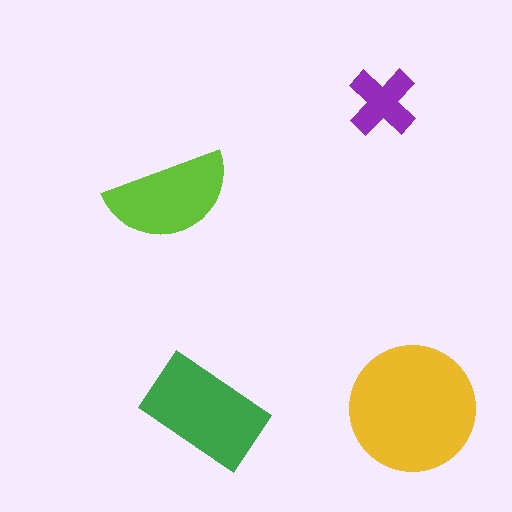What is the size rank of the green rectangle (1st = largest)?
2nd.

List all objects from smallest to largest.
The purple cross, the lime semicircle, the green rectangle, the yellow circle.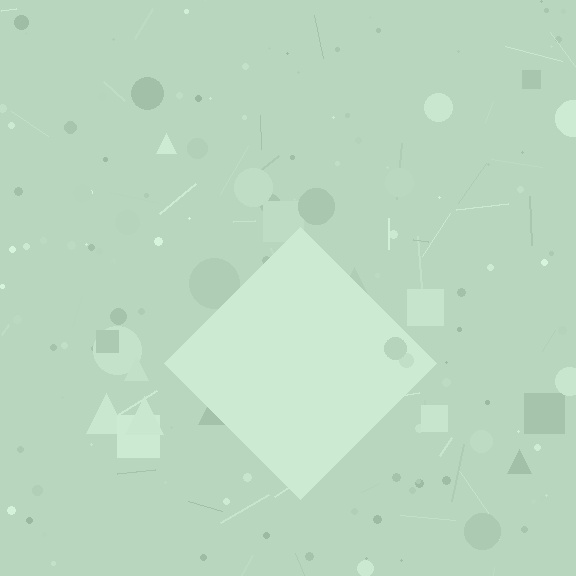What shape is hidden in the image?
A diamond is hidden in the image.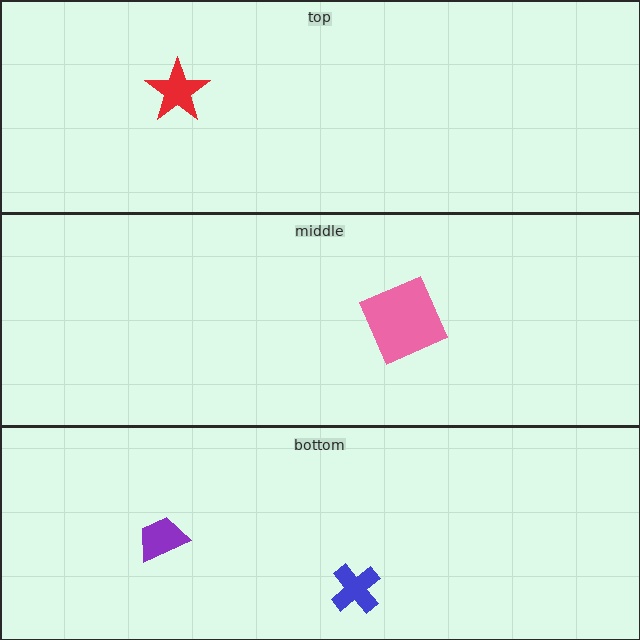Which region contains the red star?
The top region.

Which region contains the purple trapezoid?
The bottom region.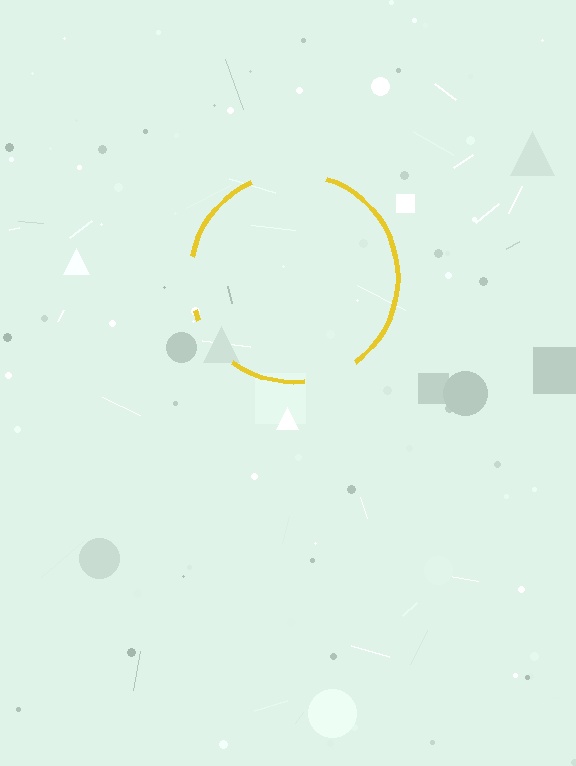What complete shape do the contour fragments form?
The contour fragments form a circle.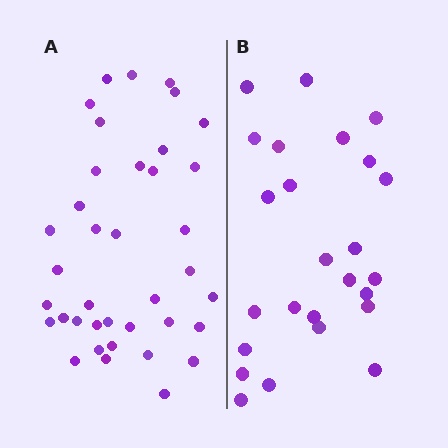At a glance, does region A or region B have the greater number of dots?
Region A (the left region) has more dots.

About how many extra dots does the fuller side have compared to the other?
Region A has approximately 15 more dots than region B.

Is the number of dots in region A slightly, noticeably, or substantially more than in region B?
Region A has substantially more. The ratio is roughly 1.5 to 1.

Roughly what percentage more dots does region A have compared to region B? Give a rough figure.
About 50% more.